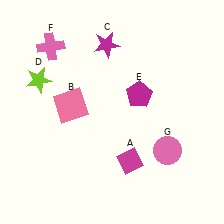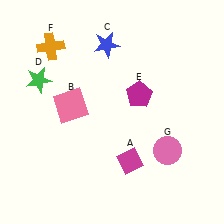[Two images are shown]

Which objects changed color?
C changed from magenta to blue. D changed from lime to green. F changed from pink to orange.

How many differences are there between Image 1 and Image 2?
There are 3 differences between the two images.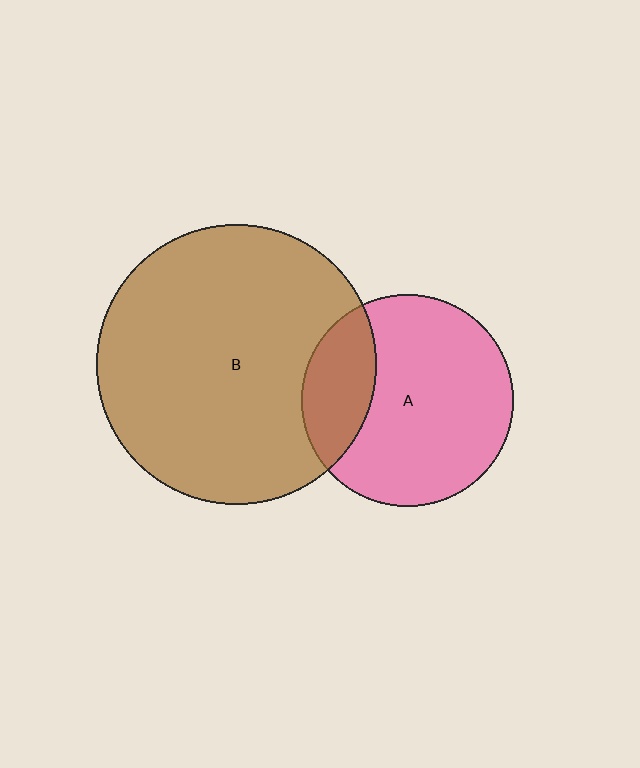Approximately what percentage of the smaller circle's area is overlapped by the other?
Approximately 25%.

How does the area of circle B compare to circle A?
Approximately 1.7 times.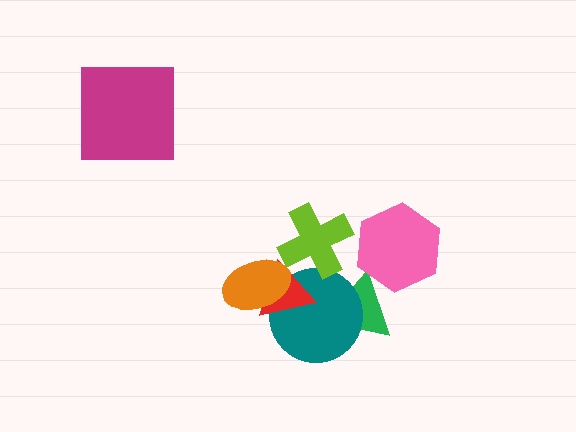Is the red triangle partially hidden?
Yes, it is partially covered by another shape.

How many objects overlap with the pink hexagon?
1 object overlaps with the pink hexagon.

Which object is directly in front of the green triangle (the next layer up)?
The teal circle is directly in front of the green triangle.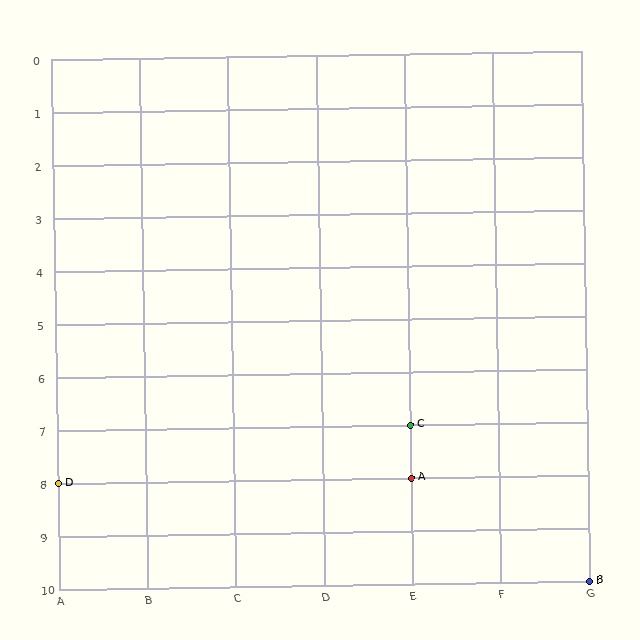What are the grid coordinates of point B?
Point B is at grid coordinates (G, 10).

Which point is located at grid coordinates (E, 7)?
Point C is at (E, 7).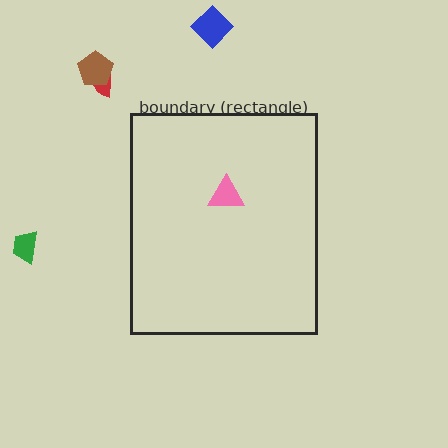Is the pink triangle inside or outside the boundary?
Inside.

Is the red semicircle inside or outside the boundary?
Outside.